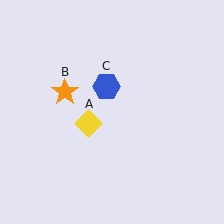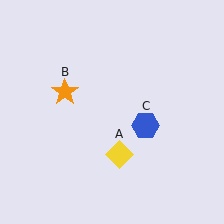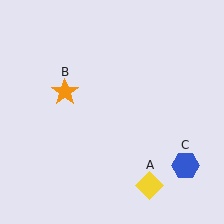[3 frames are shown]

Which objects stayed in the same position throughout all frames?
Orange star (object B) remained stationary.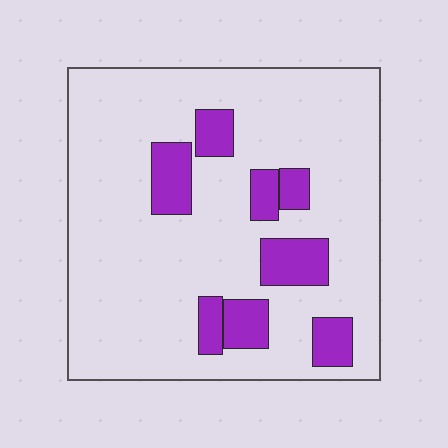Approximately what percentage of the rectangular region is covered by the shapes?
Approximately 15%.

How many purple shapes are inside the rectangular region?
8.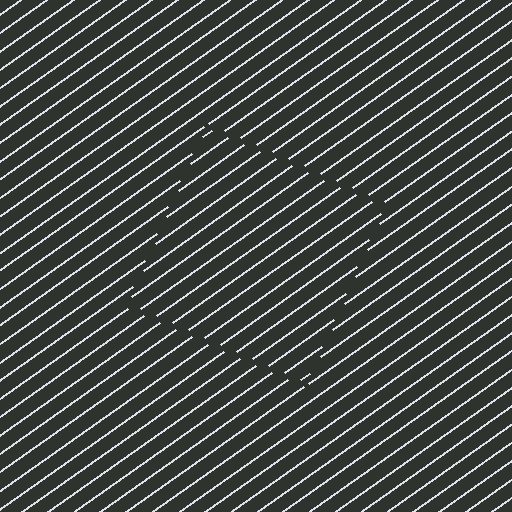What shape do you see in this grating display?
An illusory square. The interior of the shape contains the same grating, shifted by half a period — the contour is defined by the phase discontinuity where line-ends from the inner and outer gratings abut.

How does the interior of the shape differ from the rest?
The interior of the shape contains the same grating, shifted by half a period — the contour is defined by the phase discontinuity where line-ends from the inner and outer gratings abut.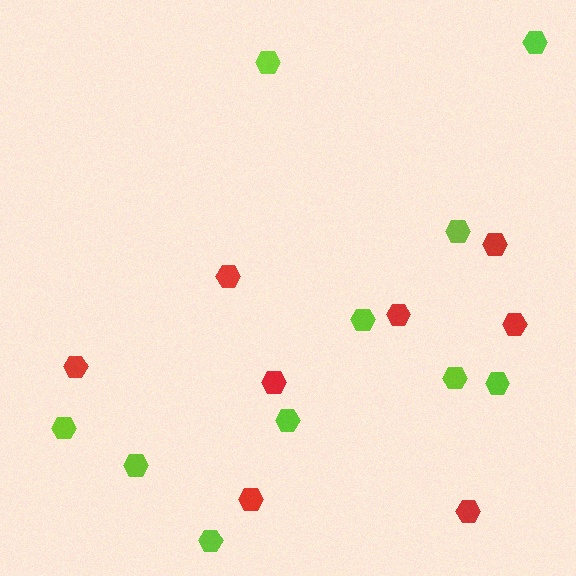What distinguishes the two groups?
There are 2 groups: one group of red hexagons (8) and one group of lime hexagons (10).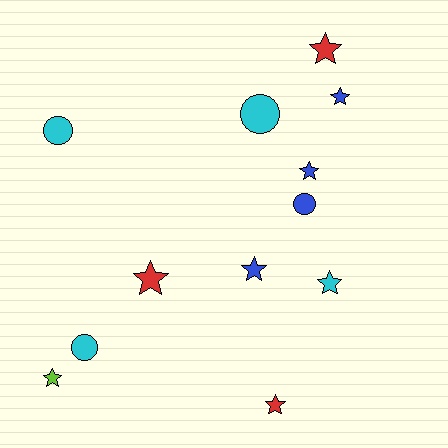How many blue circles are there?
There is 1 blue circle.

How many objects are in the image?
There are 12 objects.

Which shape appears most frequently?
Star, with 8 objects.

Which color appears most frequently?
Cyan, with 4 objects.